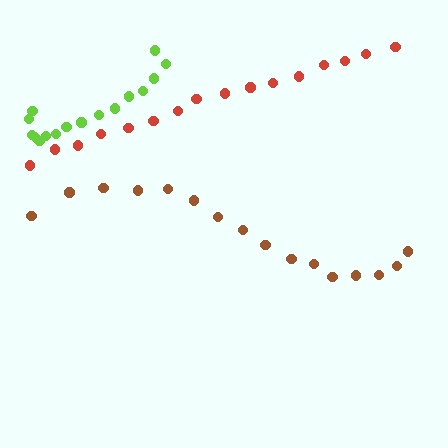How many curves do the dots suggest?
There are 3 distinct paths.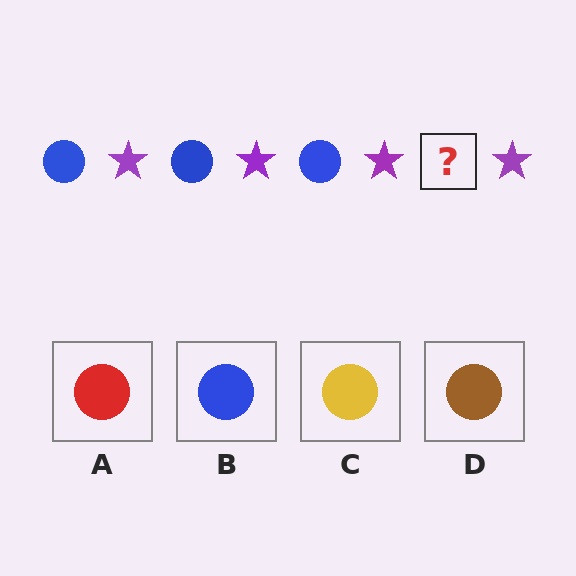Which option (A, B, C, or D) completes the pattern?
B.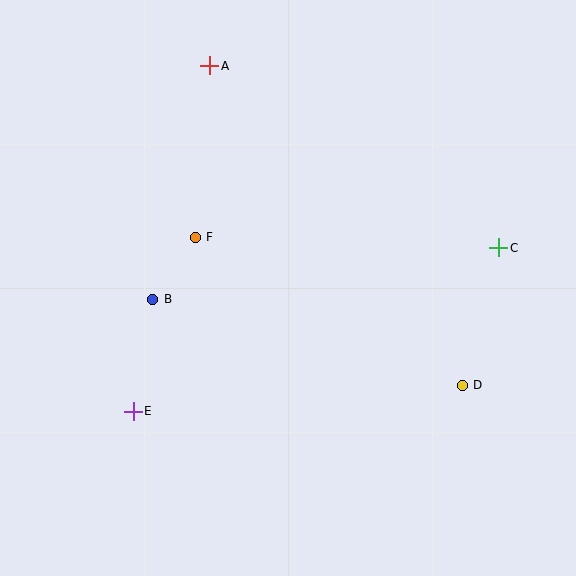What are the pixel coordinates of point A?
Point A is at (210, 66).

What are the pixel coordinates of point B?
Point B is at (153, 299).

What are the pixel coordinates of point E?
Point E is at (133, 411).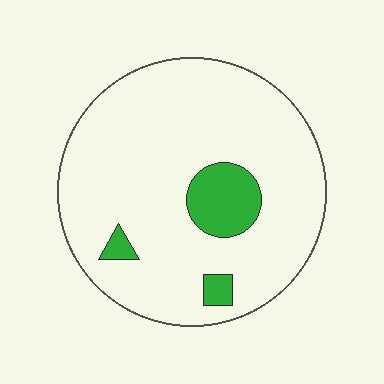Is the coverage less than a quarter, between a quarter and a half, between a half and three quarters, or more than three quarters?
Less than a quarter.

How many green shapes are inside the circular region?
3.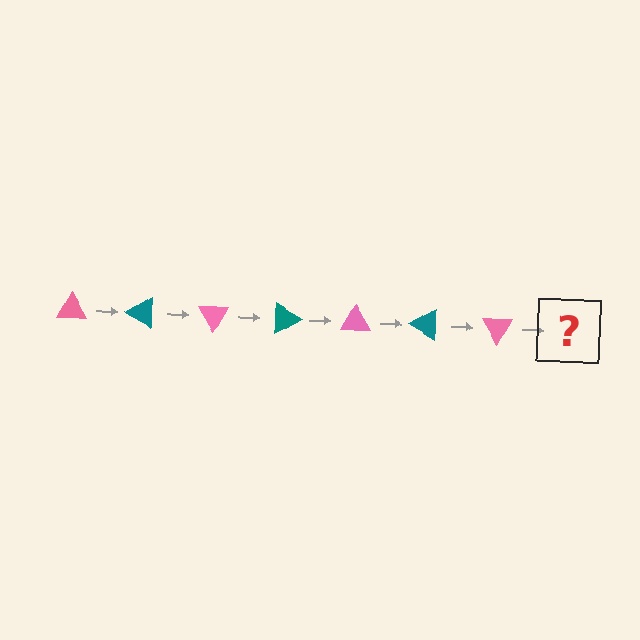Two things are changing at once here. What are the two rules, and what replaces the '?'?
The two rules are that it rotates 30 degrees each step and the color cycles through pink and teal. The '?' should be a teal triangle, rotated 210 degrees from the start.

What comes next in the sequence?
The next element should be a teal triangle, rotated 210 degrees from the start.